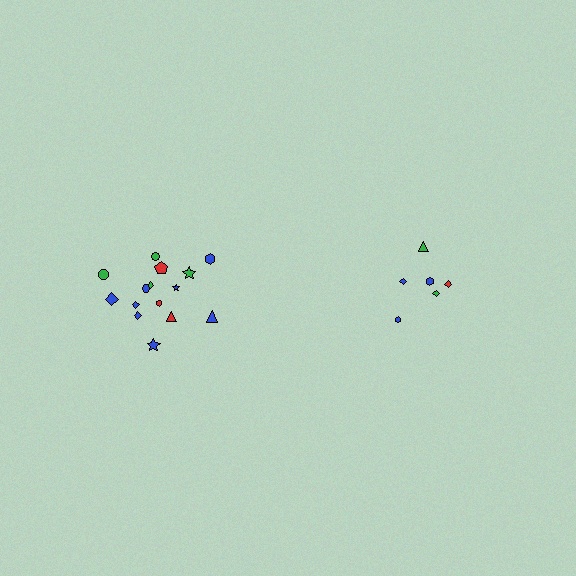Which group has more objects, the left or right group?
The left group.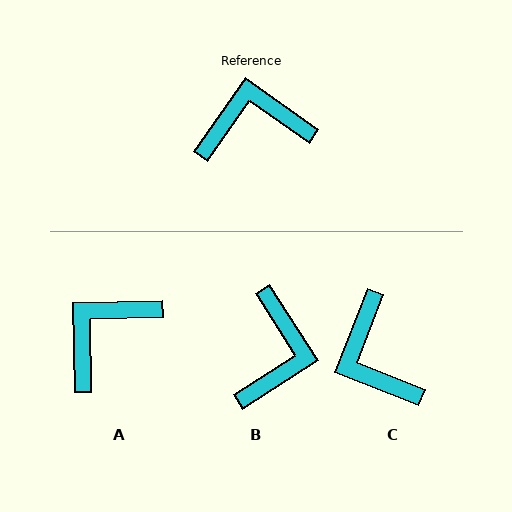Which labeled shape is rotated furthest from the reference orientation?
B, about 112 degrees away.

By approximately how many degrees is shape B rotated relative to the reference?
Approximately 112 degrees clockwise.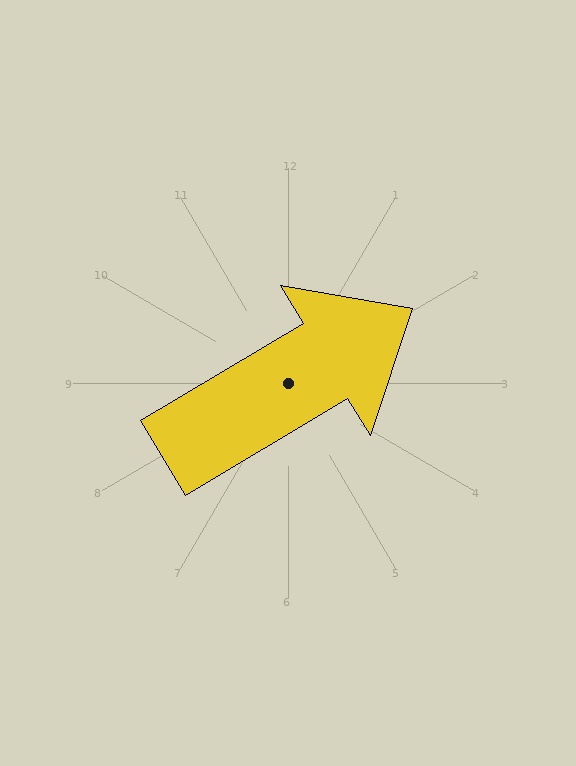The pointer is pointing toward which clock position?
Roughly 2 o'clock.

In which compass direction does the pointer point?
Northeast.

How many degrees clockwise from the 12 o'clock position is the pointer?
Approximately 59 degrees.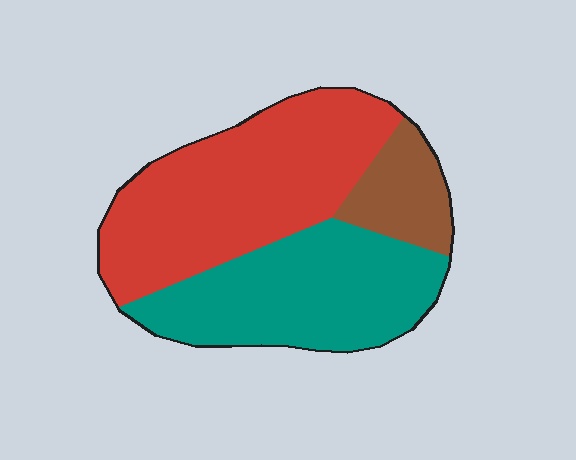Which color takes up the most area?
Red, at roughly 50%.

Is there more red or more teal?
Red.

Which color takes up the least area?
Brown, at roughly 15%.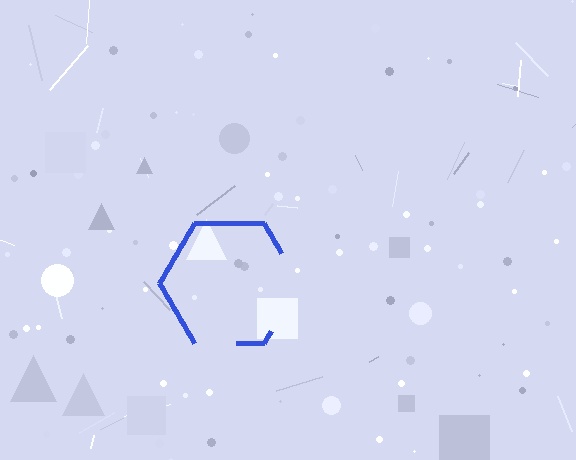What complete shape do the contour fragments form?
The contour fragments form a hexagon.